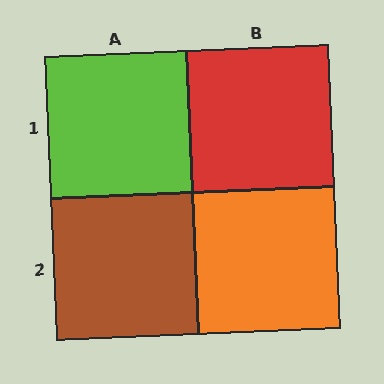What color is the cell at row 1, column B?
Red.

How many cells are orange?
1 cell is orange.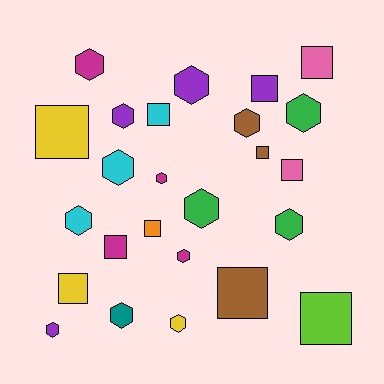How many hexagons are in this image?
There are 14 hexagons.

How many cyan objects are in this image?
There are 3 cyan objects.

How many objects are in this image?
There are 25 objects.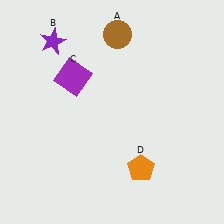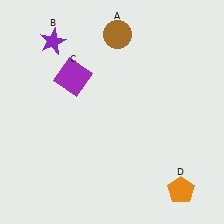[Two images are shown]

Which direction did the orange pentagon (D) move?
The orange pentagon (D) moved right.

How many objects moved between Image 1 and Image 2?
1 object moved between the two images.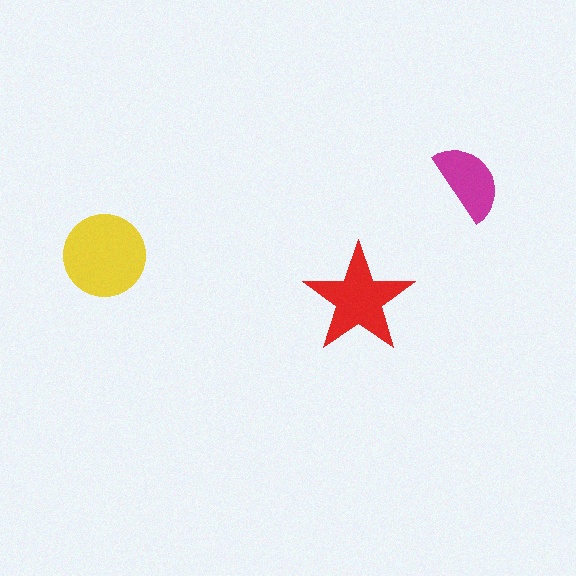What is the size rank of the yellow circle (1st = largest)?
1st.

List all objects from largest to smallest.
The yellow circle, the red star, the magenta semicircle.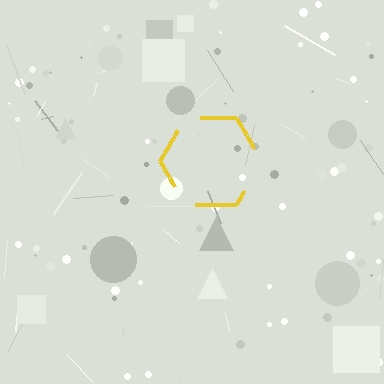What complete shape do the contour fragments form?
The contour fragments form a hexagon.